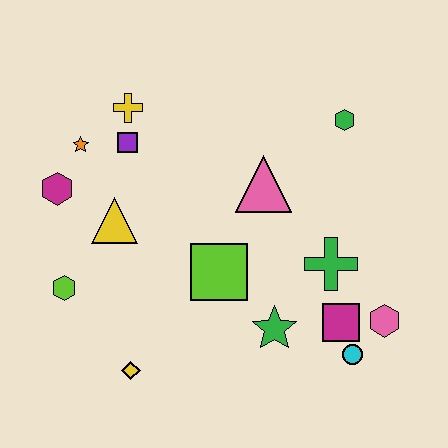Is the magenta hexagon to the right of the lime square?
No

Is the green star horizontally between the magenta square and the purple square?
Yes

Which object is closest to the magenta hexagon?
The orange star is closest to the magenta hexagon.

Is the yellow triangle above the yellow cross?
No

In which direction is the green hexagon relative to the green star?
The green hexagon is above the green star.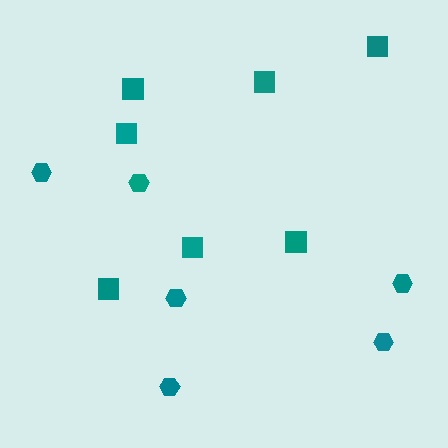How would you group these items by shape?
There are 2 groups: one group of hexagons (6) and one group of squares (7).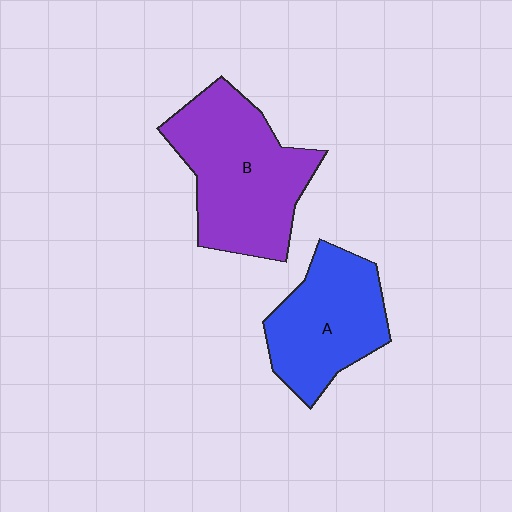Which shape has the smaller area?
Shape A (blue).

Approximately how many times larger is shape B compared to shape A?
Approximately 1.3 times.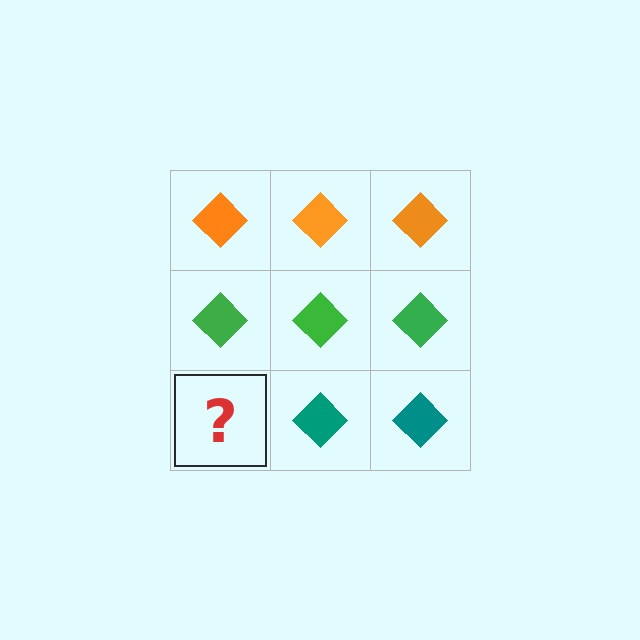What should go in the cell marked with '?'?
The missing cell should contain a teal diamond.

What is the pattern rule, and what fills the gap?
The rule is that each row has a consistent color. The gap should be filled with a teal diamond.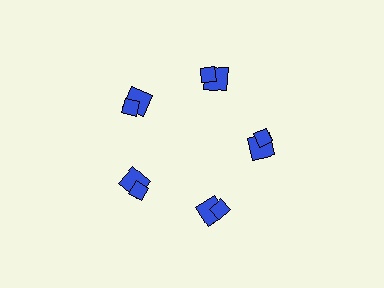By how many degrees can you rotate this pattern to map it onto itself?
The pattern maps onto itself every 72 degrees of rotation.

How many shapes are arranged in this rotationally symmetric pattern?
There are 10 shapes, arranged in 5 groups of 2.